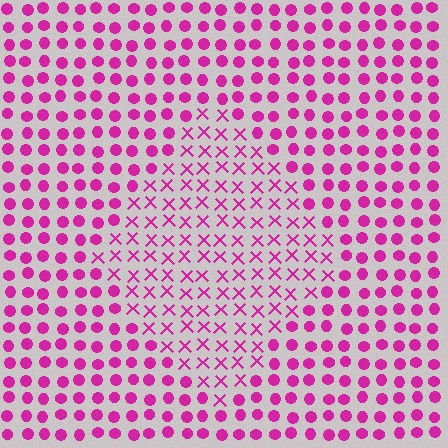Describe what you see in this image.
The image is filled with small magenta elements arranged in a uniform grid. A diamond-shaped region contains X marks, while the surrounding area contains circles. The boundary is defined purely by the change in element shape.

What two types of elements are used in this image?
The image uses X marks inside the diamond region and circles outside it.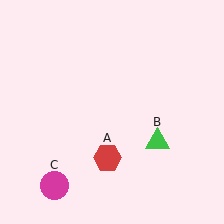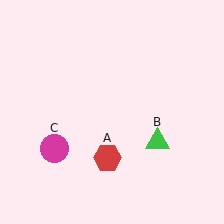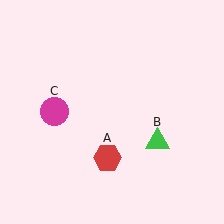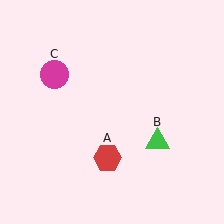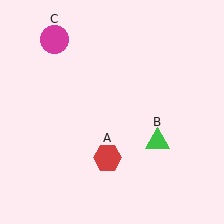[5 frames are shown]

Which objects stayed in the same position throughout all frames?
Red hexagon (object A) and green triangle (object B) remained stationary.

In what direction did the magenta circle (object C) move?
The magenta circle (object C) moved up.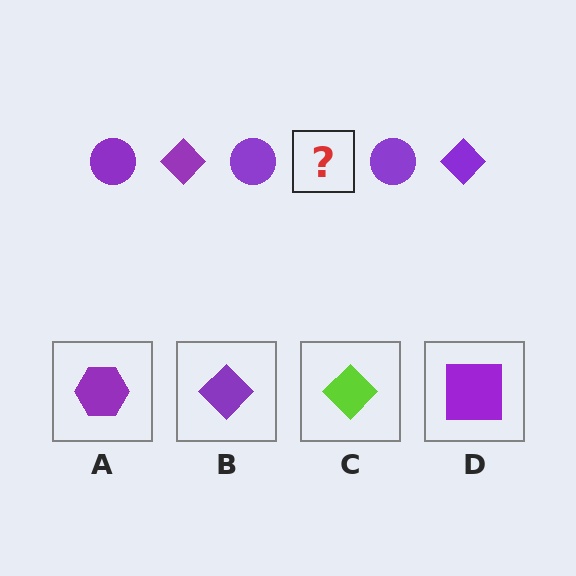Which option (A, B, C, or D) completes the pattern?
B.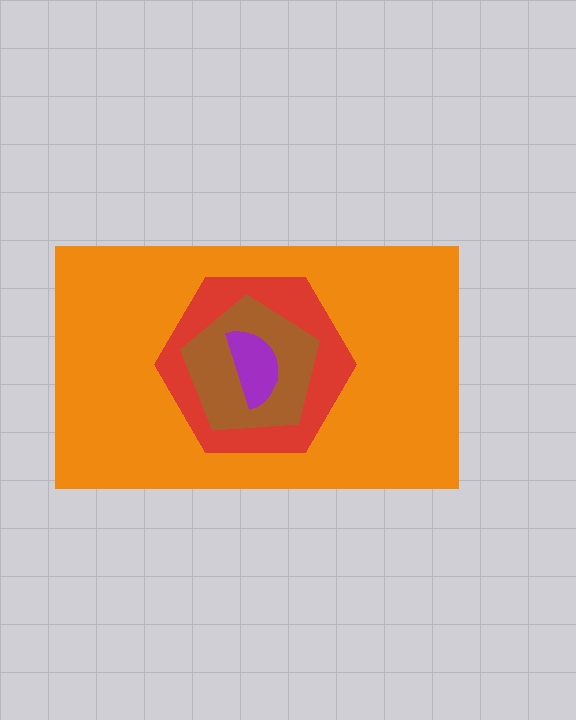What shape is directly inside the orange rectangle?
The red hexagon.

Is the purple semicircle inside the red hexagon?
Yes.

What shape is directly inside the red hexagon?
The brown pentagon.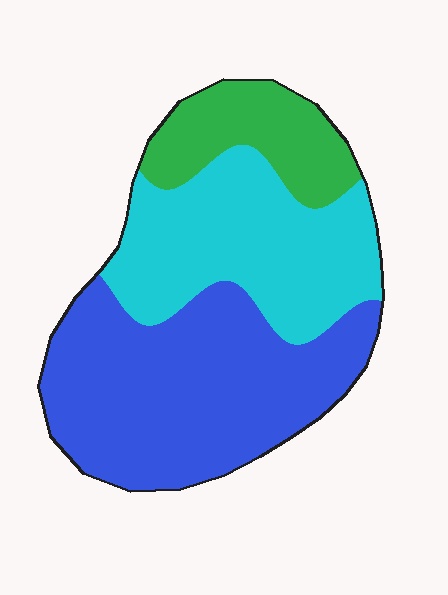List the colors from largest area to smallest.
From largest to smallest: blue, cyan, green.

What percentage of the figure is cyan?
Cyan covers about 35% of the figure.